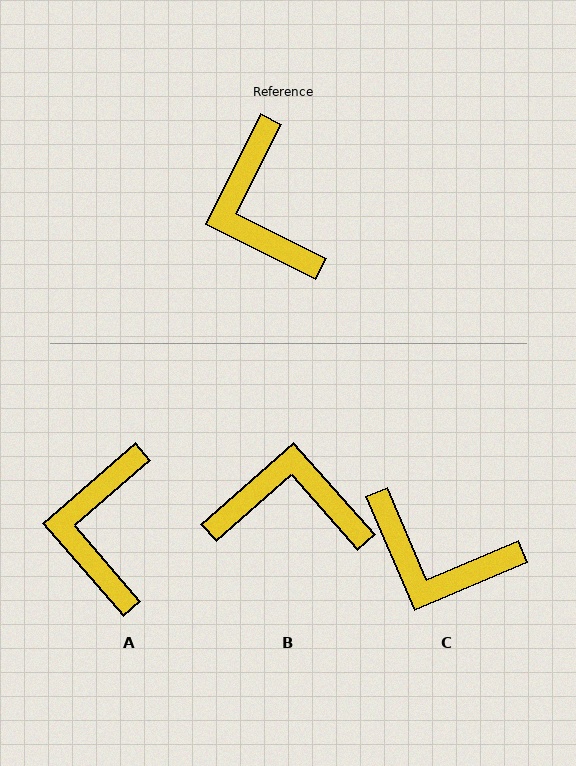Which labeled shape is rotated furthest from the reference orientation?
B, about 112 degrees away.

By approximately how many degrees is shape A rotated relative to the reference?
Approximately 23 degrees clockwise.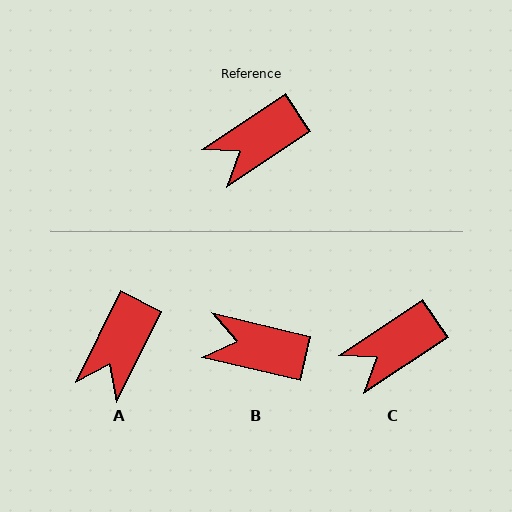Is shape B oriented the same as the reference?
No, it is off by about 47 degrees.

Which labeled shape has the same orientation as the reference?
C.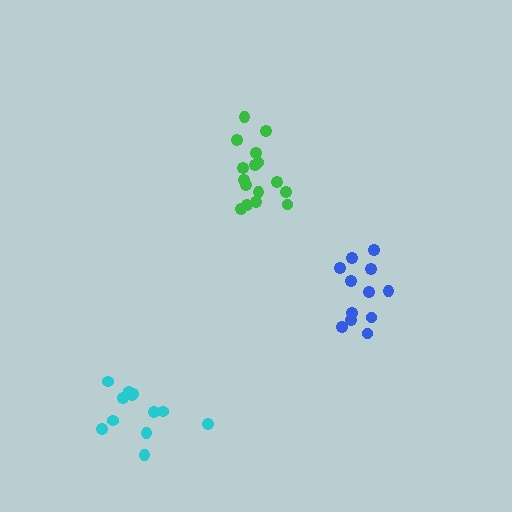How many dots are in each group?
Group 1: 16 dots, Group 2: 12 dots, Group 3: 12 dots (40 total).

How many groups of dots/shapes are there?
There are 3 groups.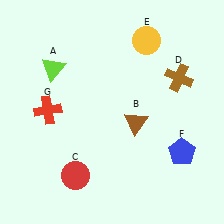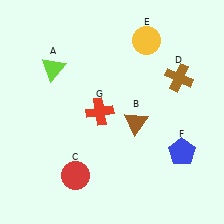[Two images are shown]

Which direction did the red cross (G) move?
The red cross (G) moved right.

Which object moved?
The red cross (G) moved right.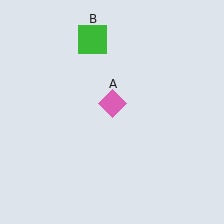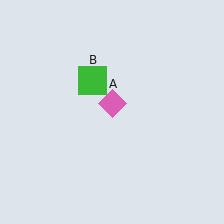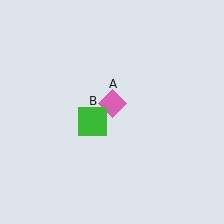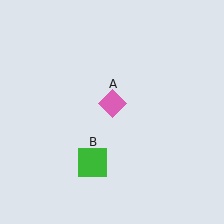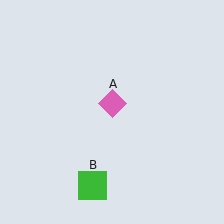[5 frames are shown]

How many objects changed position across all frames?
1 object changed position: green square (object B).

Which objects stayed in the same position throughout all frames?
Pink diamond (object A) remained stationary.